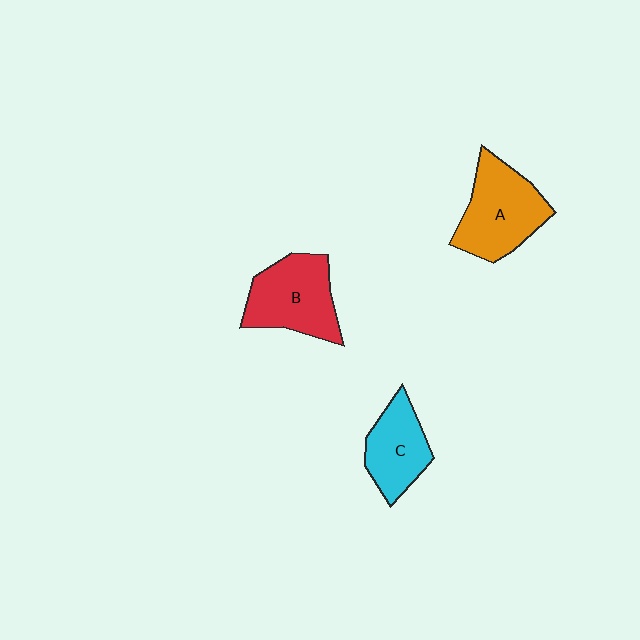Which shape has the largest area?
Shape A (orange).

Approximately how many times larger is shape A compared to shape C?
Approximately 1.4 times.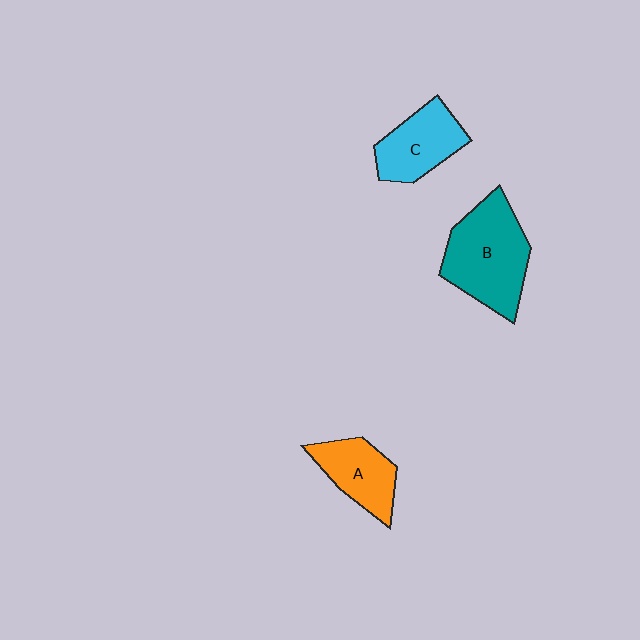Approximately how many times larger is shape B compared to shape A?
Approximately 1.7 times.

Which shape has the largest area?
Shape B (teal).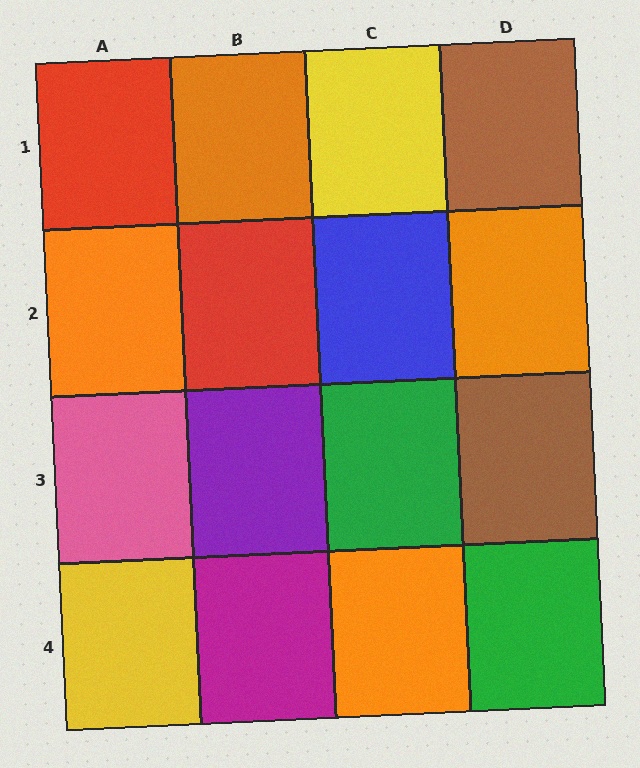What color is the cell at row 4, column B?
Magenta.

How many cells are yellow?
2 cells are yellow.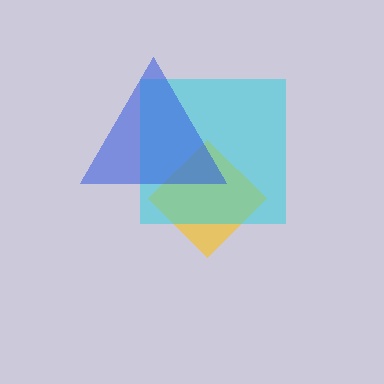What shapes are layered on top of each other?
The layered shapes are: a yellow diamond, a cyan square, a blue triangle.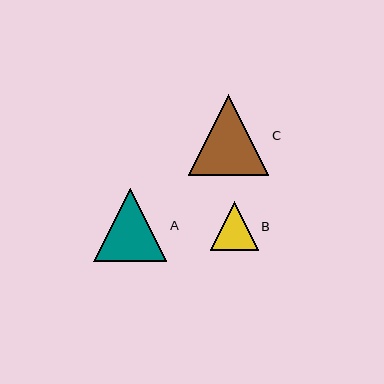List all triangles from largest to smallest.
From largest to smallest: C, A, B.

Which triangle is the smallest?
Triangle B is the smallest with a size of approximately 48 pixels.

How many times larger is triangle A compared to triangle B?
Triangle A is approximately 1.5 times the size of triangle B.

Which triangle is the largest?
Triangle C is the largest with a size of approximately 80 pixels.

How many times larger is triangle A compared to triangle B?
Triangle A is approximately 1.5 times the size of triangle B.